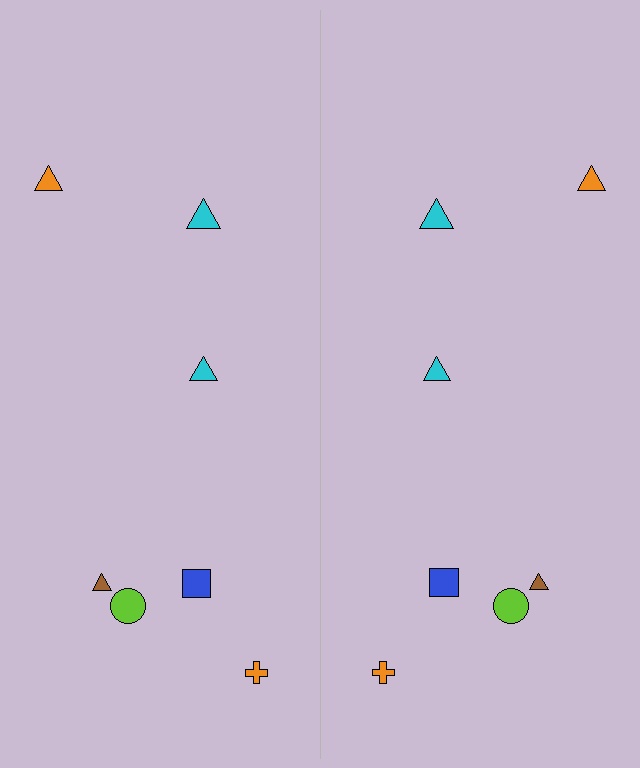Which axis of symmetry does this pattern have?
The pattern has a vertical axis of symmetry running through the center of the image.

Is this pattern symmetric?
Yes, this pattern has bilateral (reflection) symmetry.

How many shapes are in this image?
There are 14 shapes in this image.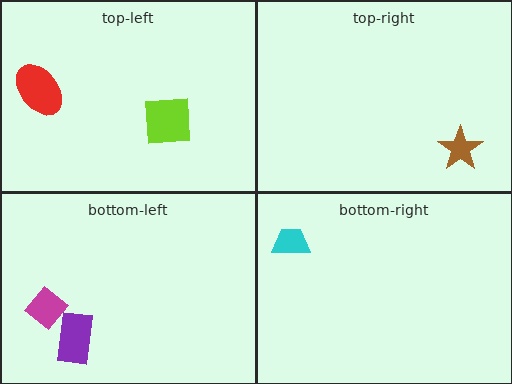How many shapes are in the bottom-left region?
2.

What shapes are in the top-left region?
The red ellipse, the lime square.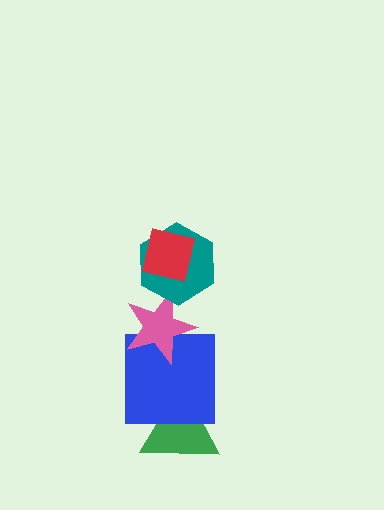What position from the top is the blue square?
The blue square is 4th from the top.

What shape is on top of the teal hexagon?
The red square is on top of the teal hexagon.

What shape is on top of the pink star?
The teal hexagon is on top of the pink star.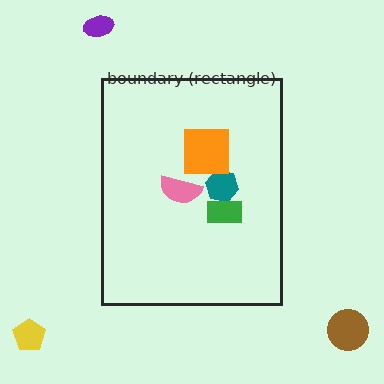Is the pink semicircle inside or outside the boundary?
Inside.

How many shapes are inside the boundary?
4 inside, 3 outside.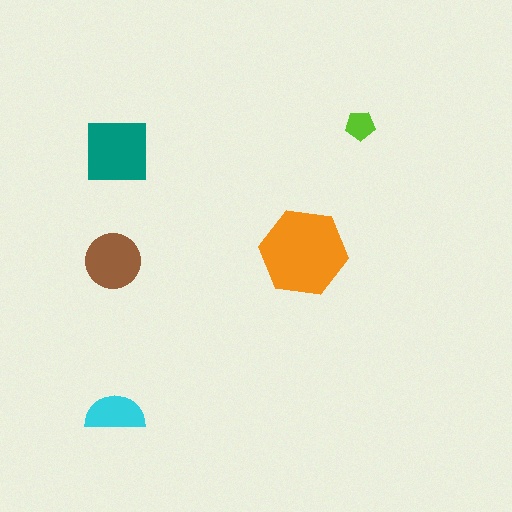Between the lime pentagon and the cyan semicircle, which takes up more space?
The cyan semicircle.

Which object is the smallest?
The lime pentagon.